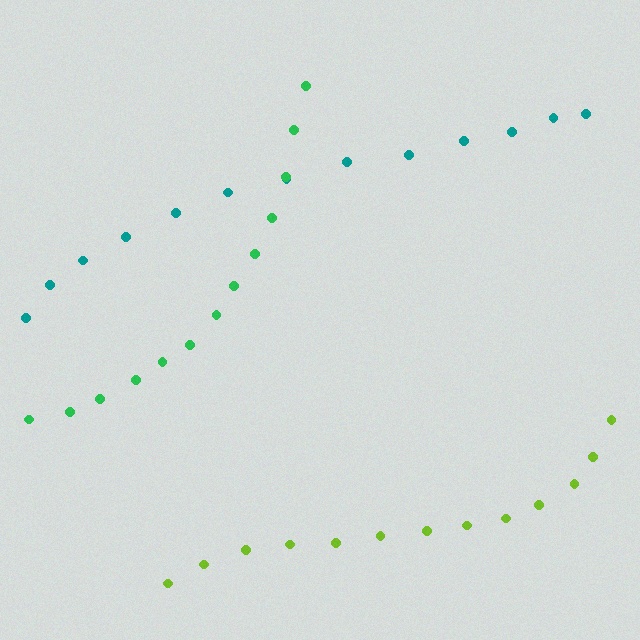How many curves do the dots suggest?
There are 3 distinct paths.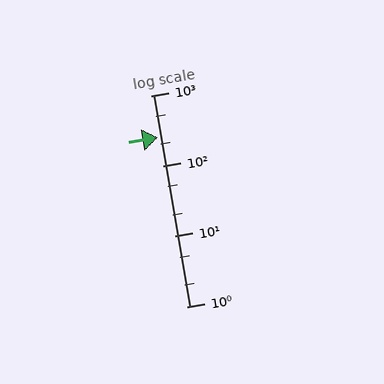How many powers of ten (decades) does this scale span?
The scale spans 3 decades, from 1 to 1000.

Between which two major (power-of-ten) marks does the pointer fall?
The pointer is between 100 and 1000.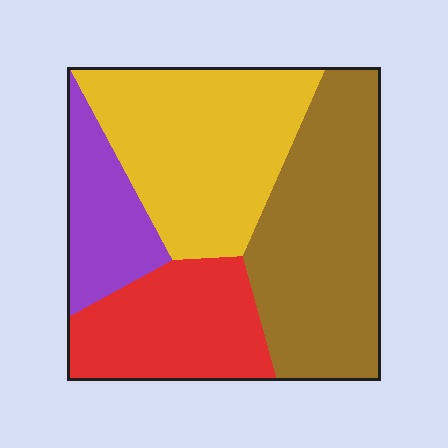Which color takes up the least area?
Purple, at roughly 15%.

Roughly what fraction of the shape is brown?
Brown takes up about one third (1/3) of the shape.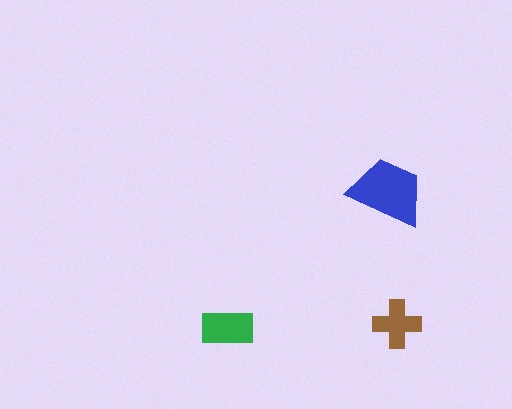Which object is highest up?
The blue trapezoid is topmost.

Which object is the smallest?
The brown cross.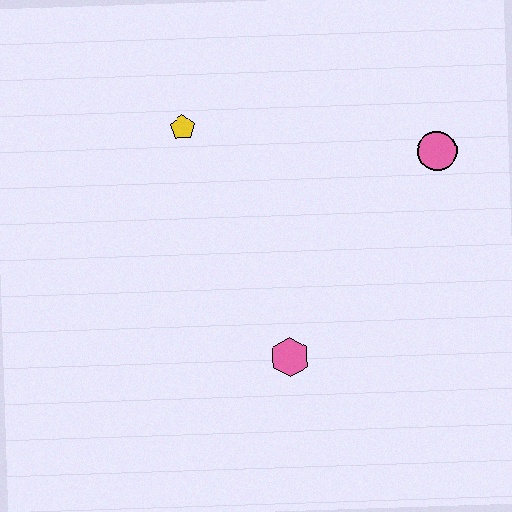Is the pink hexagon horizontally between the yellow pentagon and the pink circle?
Yes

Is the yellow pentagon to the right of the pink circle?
No